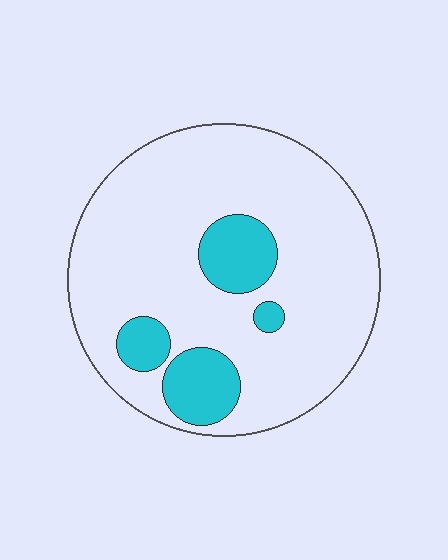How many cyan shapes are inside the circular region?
4.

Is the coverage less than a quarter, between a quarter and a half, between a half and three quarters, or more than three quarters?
Less than a quarter.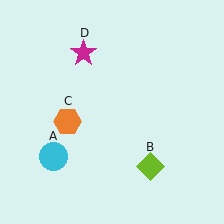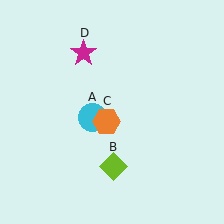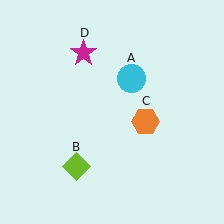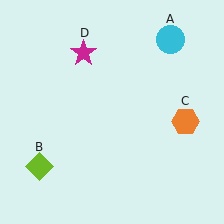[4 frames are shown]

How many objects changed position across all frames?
3 objects changed position: cyan circle (object A), lime diamond (object B), orange hexagon (object C).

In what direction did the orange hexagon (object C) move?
The orange hexagon (object C) moved right.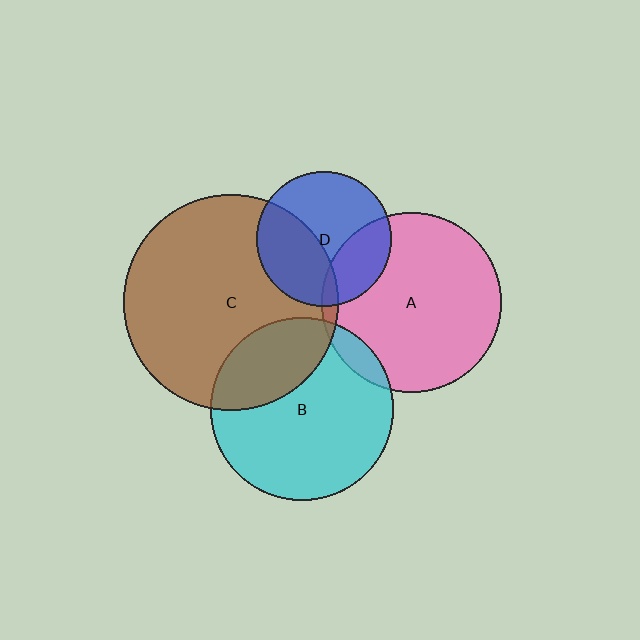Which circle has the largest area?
Circle C (brown).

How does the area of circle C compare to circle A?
Approximately 1.4 times.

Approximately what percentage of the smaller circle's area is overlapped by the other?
Approximately 25%.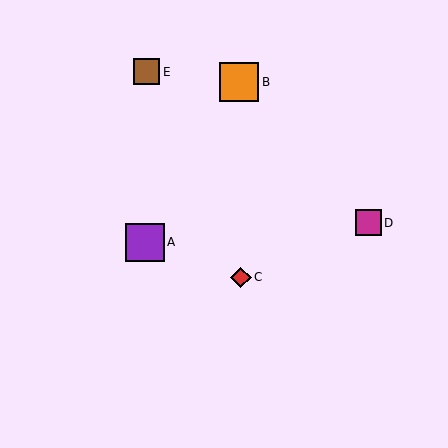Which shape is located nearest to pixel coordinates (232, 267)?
The red diamond (labeled C) at (241, 277) is nearest to that location.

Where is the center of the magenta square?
The center of the magenta square is at (369, 223).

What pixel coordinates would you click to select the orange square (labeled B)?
Click at (239, 82) to select the orange square B.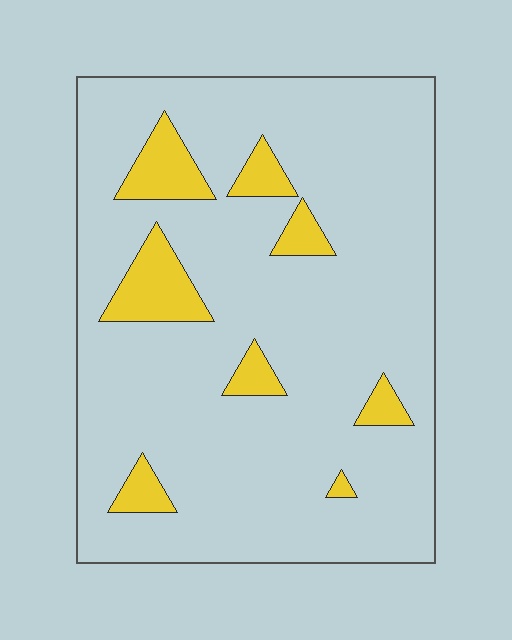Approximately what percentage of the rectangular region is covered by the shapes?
Approximately 10%.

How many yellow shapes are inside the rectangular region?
8.